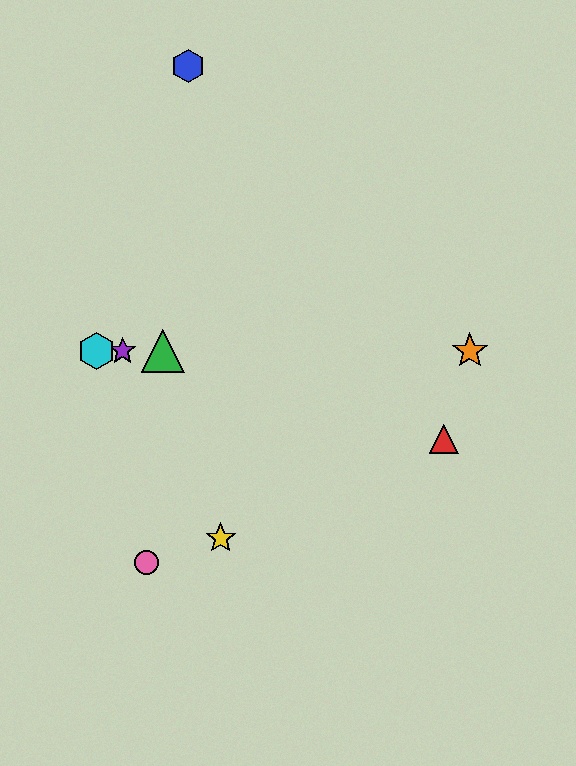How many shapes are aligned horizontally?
4 shapes (the green triangle, the purple star, the orange star, the cyan hexagon) are aligned horizontally.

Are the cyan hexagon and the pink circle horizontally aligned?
No, the cyan hexagon is at y≈351 and the pink circle is at y≈563.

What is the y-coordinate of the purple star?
The purple star is at y≈351.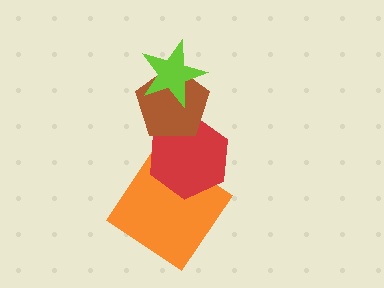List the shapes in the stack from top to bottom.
From top to bottom: the lime star, the brown pentagon, the red hexagon, the orange diamond.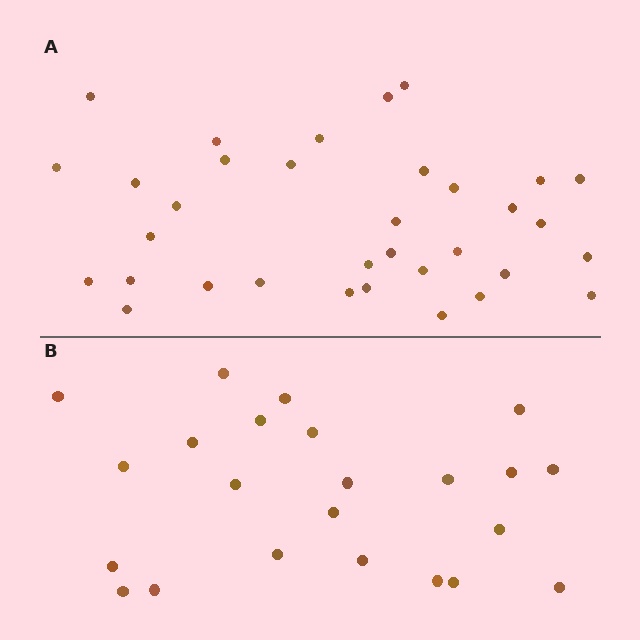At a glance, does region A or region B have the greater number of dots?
Region A (the top region) has more dots.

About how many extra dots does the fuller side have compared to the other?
Region A has roughly 12 or so more dots than region B.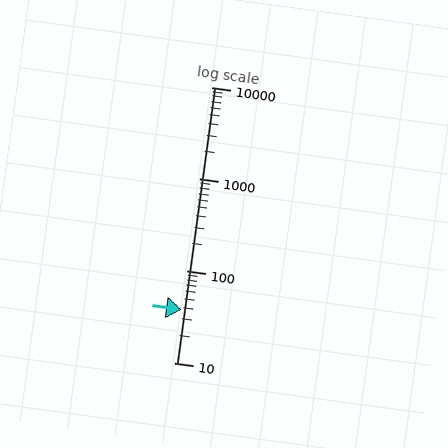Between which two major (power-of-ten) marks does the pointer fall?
The pointer is between 10 and 100.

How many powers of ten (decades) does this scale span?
The scale spans 3 decades, from 10 to 10000.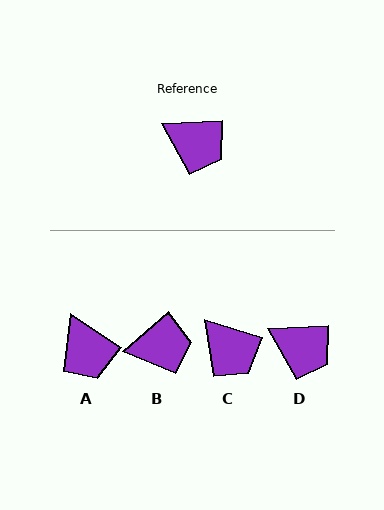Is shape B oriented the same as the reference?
No, it is off by about 38 degrees.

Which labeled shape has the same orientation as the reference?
D.